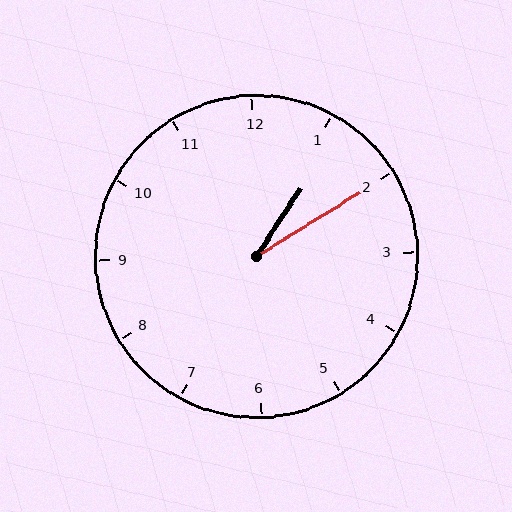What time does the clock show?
1:10.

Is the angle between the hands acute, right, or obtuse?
It is acute.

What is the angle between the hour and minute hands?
Approximately 25 degrees.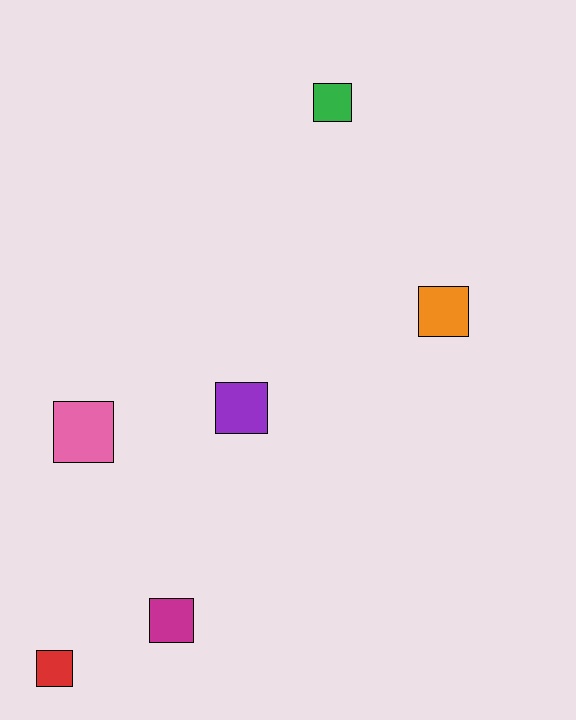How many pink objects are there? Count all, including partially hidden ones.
There is 1 pink object.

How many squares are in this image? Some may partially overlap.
There are 6 squares.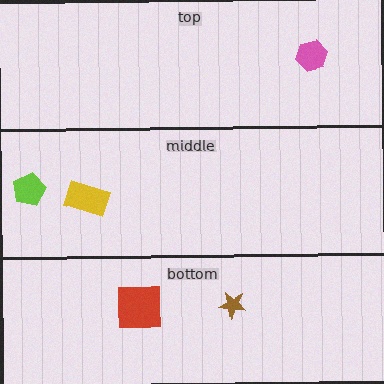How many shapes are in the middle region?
2.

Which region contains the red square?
The bottom region.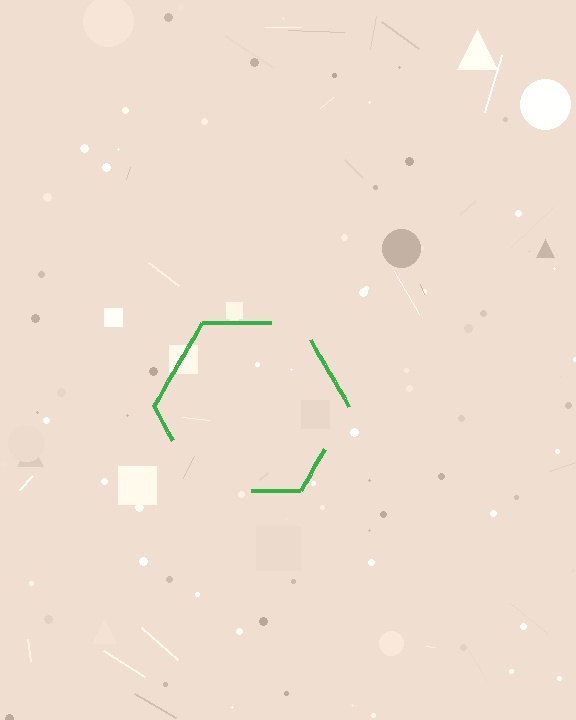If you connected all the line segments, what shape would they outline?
They would outline a hexagon.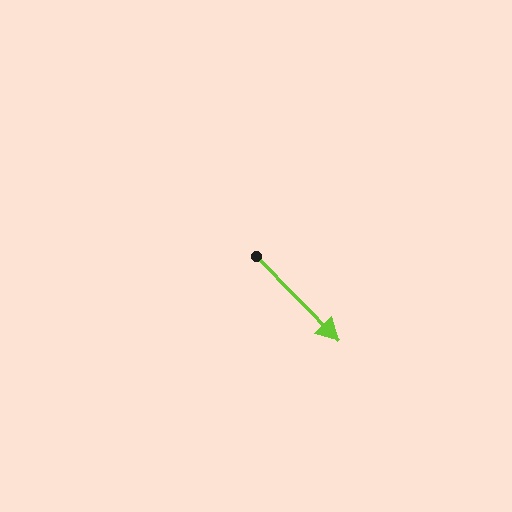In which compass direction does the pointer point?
Southeast.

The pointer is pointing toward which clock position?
Roughly 5 o'clock.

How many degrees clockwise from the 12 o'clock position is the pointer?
Approximately 136 degrees.